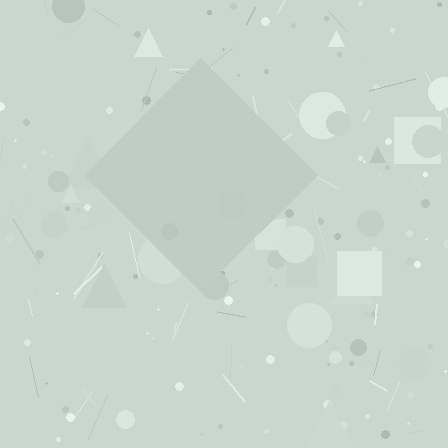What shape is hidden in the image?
A diamond is hidden in the image.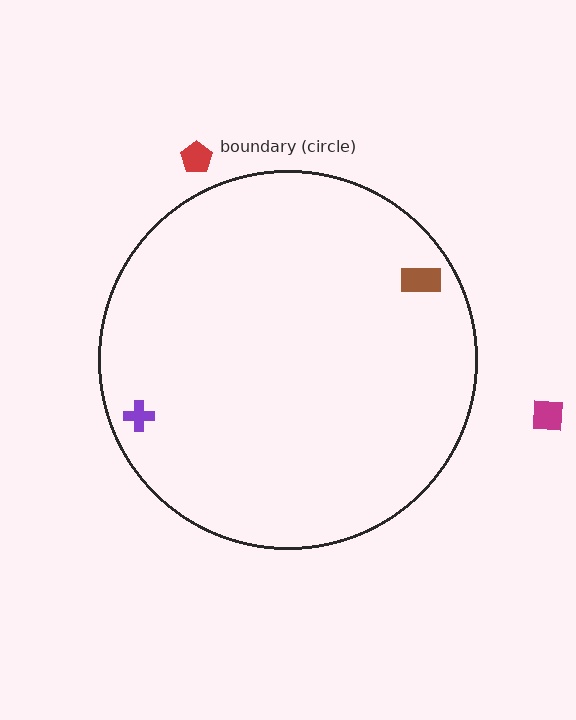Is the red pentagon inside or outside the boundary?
Outside.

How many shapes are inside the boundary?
2 inside, 2 outside.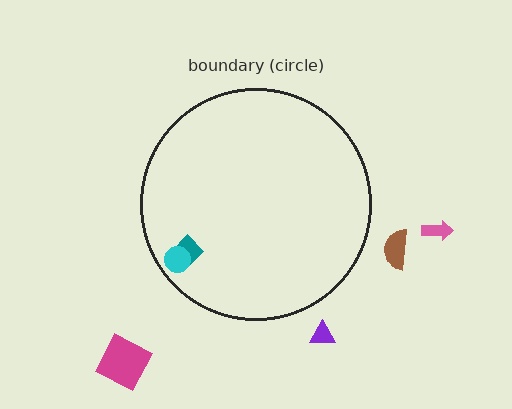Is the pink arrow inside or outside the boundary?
Outside.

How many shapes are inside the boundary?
2 inside, 4 outside.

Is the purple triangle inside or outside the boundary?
Outside.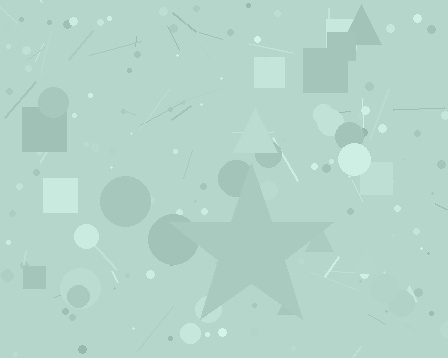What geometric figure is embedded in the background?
A star is embedded in the background.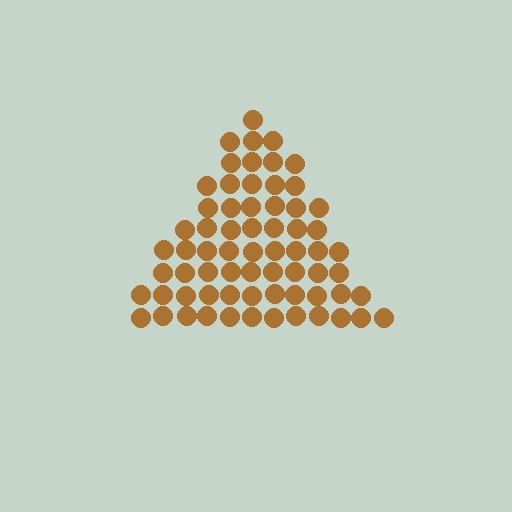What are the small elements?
The small elements are circles.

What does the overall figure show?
The overall figure shows a triangle.